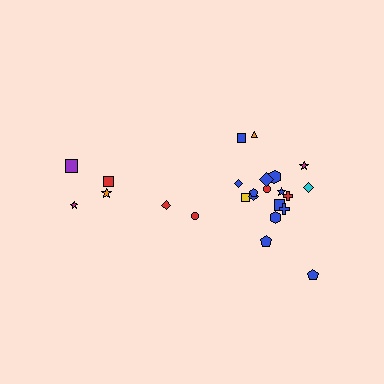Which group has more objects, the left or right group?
The right group.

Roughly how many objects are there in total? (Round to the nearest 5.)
Roughly 25 objects in total.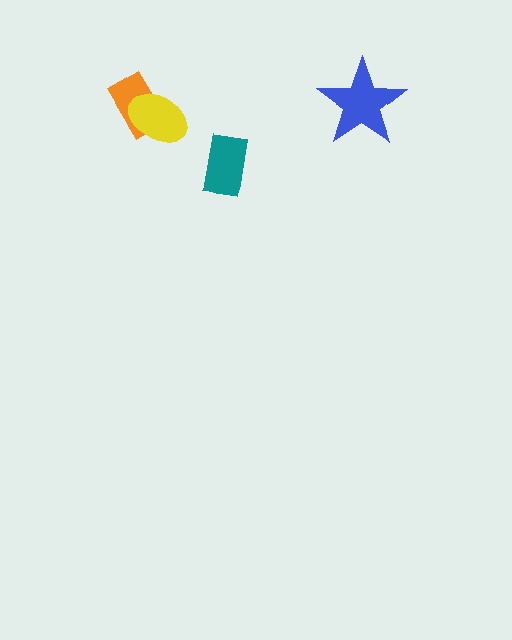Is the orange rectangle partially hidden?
Yes, it is partially covered by another shape.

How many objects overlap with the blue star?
0 objects overlap with the blue star.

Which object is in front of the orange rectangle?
The yellow ellipse is in front of the orange rectangle.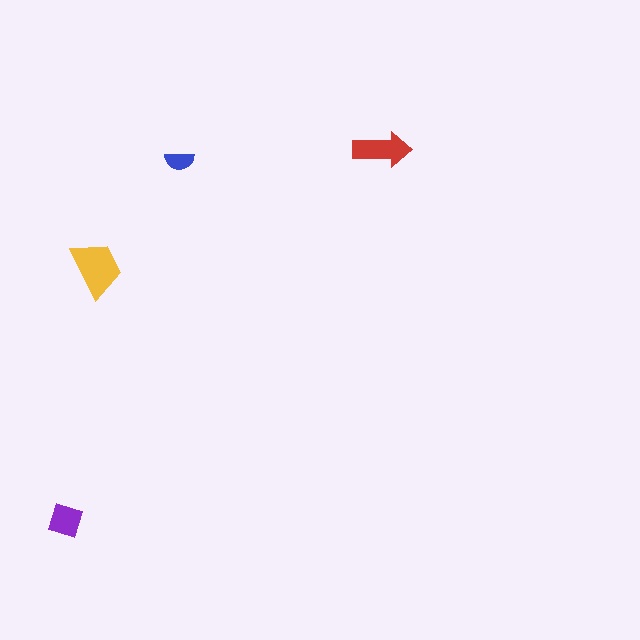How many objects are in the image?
There are 4 objects in the image.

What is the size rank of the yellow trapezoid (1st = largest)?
1st.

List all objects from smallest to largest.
The blue semicircle, the purple square, the red arrow, the yellow trapezoid.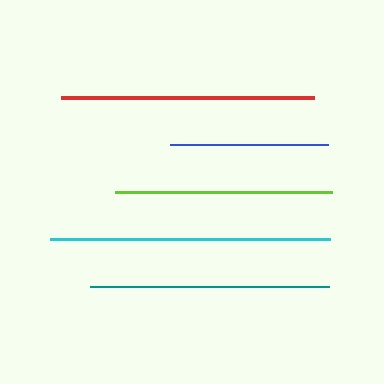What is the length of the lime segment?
The lime segment is approximately 217 pixels long.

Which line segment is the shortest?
The blue line is the shortest at approximately 158 pixels.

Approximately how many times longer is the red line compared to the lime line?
The red line is approximately 1.2 times the length of the lime line.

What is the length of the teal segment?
The teal segment is approximately 238 pixels long.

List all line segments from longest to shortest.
From longest to shortest: cyan, red, teal, lime, blue.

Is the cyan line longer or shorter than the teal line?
The cyan line is longer than the teal line.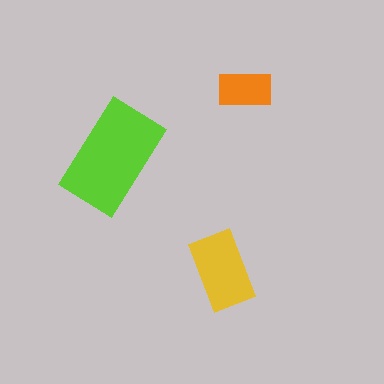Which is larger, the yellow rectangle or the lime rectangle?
The lime one.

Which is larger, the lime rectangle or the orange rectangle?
The lime one.